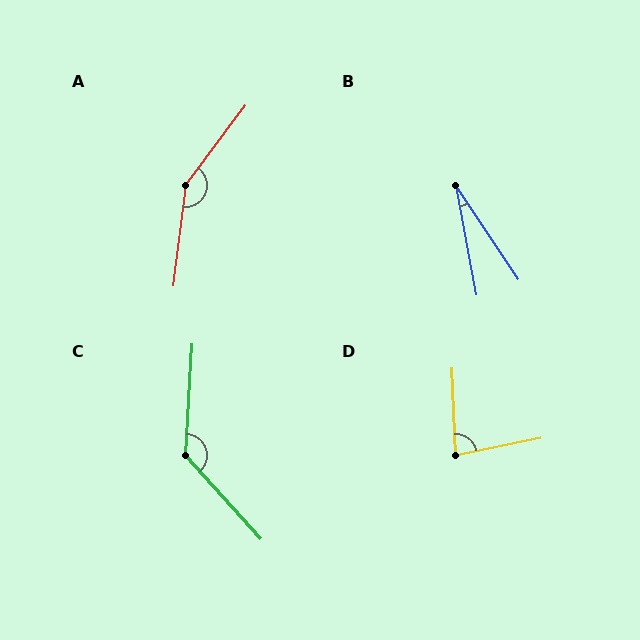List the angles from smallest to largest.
B (23°), D (81°), C (134°), A (151°).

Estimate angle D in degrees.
Approximately 81 degrees.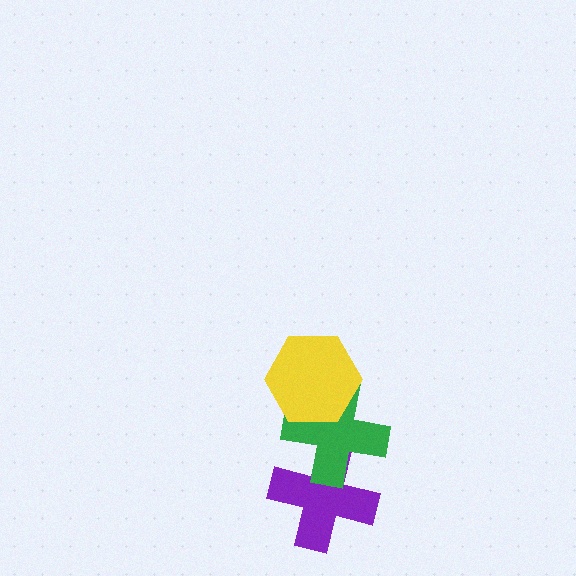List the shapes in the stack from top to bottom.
From top to bottom: the yellow hexagon, the green cross, the purple cross.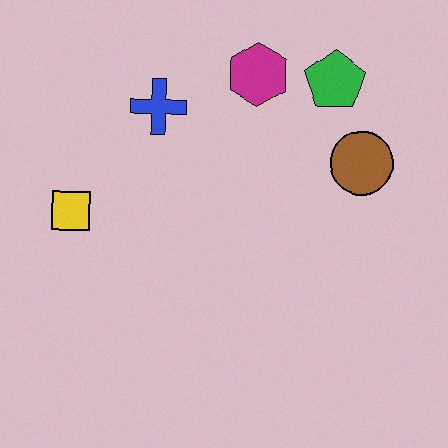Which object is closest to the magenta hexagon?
The green pentagon is closest to the magenta hexagon.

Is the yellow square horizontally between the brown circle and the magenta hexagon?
No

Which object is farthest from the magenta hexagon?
The yellow square is farthest from the magenta hexagon.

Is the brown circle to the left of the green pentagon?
No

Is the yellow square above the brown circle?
No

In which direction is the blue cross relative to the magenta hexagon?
The blue cross is to the left of the magenta hexagon.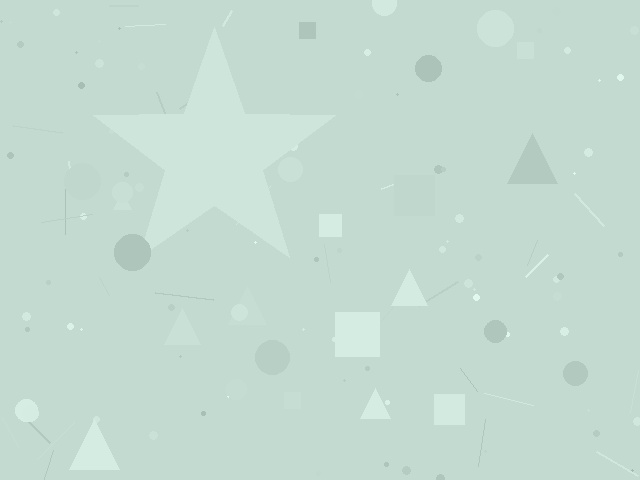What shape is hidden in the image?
A star is hidden in the image.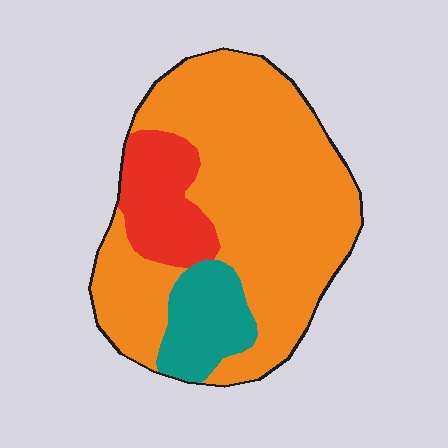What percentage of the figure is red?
Red takes up about one sixth (1/6) of the figure.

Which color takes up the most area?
Orange, at roughly 70%.